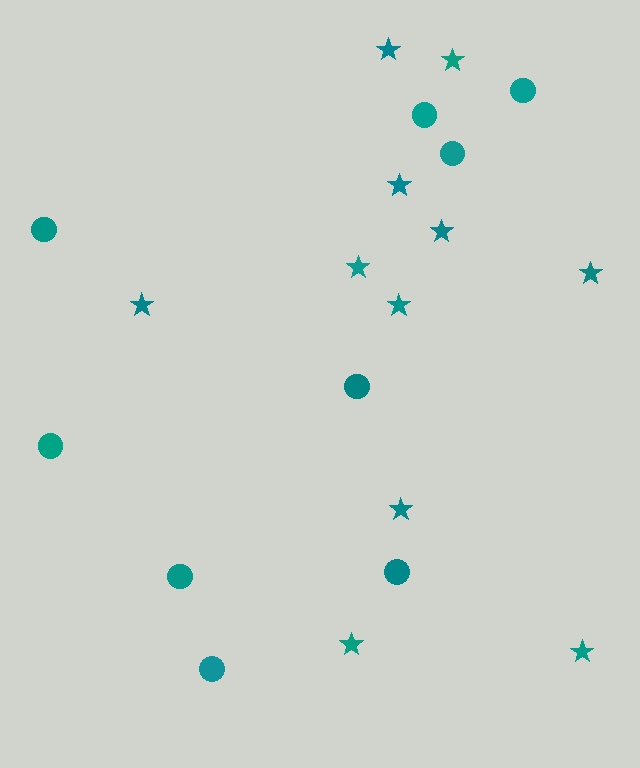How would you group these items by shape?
There are 2 groups: one group of circles (9) and one group of stars (11).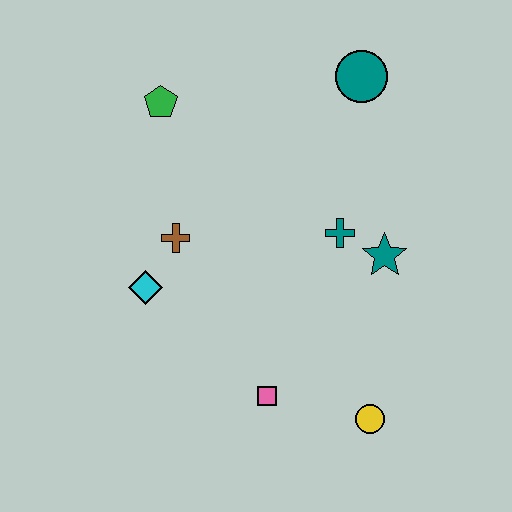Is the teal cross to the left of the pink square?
No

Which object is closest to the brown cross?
The cyan diamond is closest to the brown cross.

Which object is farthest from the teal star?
The green pentagon is farthest from the teal star.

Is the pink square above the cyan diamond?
No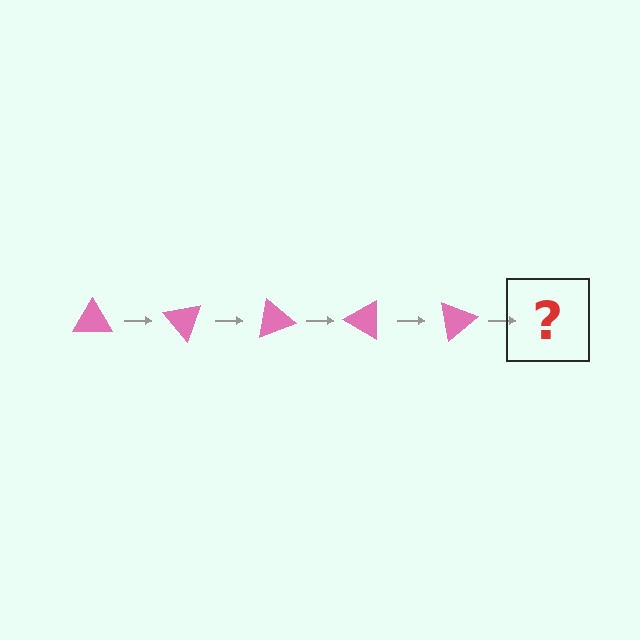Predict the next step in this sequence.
The next step is a pink triangle rotated 250 degrees.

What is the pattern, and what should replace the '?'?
The pattern is that the triangle rotates 50 degrees each step. The '?' should be a pink triangle rotated 250 degrees.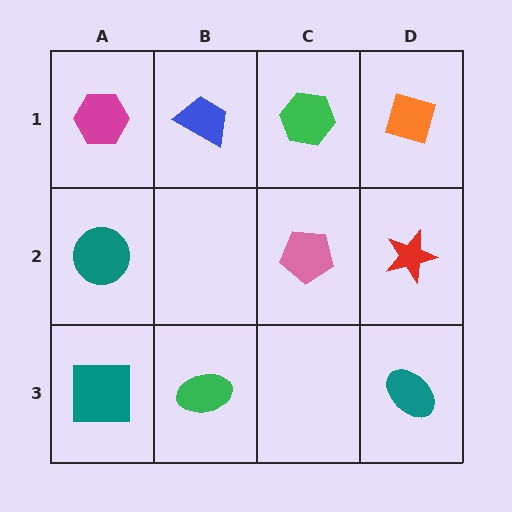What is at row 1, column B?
A blue trapezoid.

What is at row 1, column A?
A magenta hexagon.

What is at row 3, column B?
A green ellipse.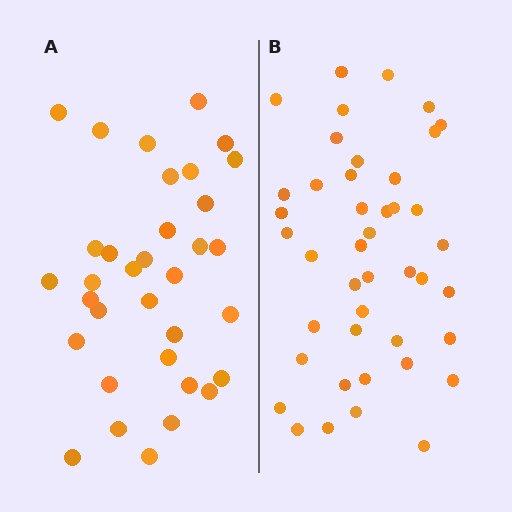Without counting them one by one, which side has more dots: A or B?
Region B (the right region) has more dots.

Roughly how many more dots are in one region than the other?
Region B has roughly 8 or so more dots than region A.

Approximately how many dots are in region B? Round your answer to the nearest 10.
About 40 dots. (The exact count is 43, which rounds to 40.)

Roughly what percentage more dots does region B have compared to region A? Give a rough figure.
About 25% more.